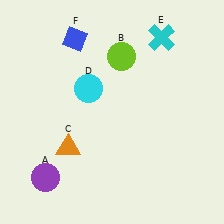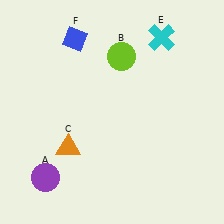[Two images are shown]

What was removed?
The cyan circle (D) was removed in Image 2.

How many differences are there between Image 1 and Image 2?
There is 1 difference between the two images.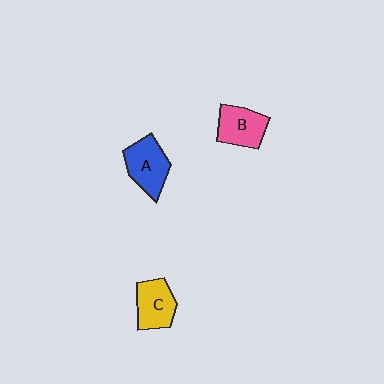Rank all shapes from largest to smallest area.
From largest to smallest: A (blue), B (pink), C (yellow).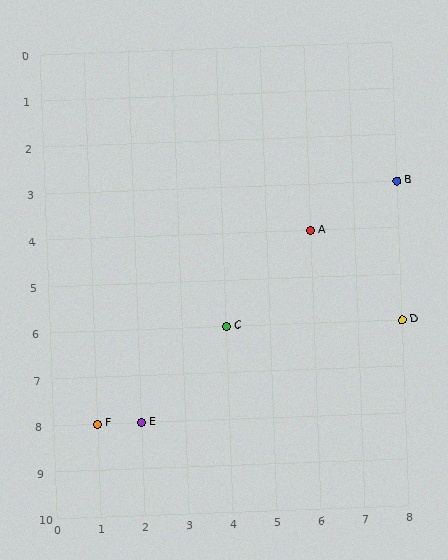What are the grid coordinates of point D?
Point D is at grid coordinates (8, 6).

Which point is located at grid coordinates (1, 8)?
Point F is at (1, 8).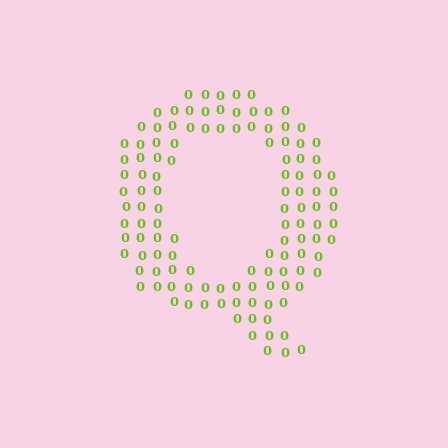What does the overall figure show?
The overall figure shows the letter Q.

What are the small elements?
The small elements are digit 0's.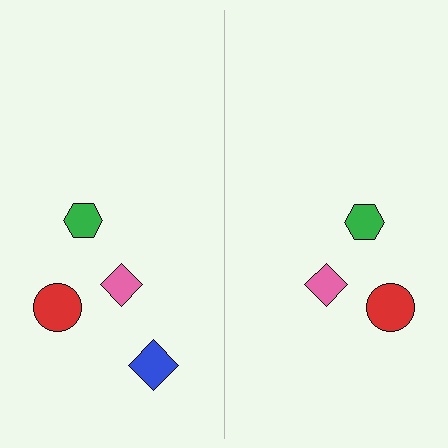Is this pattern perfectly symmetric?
No, the pattern is not perfectly symmetric. A blue diamond is missing from the right side.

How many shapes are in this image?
There are 7 shapes in this image.